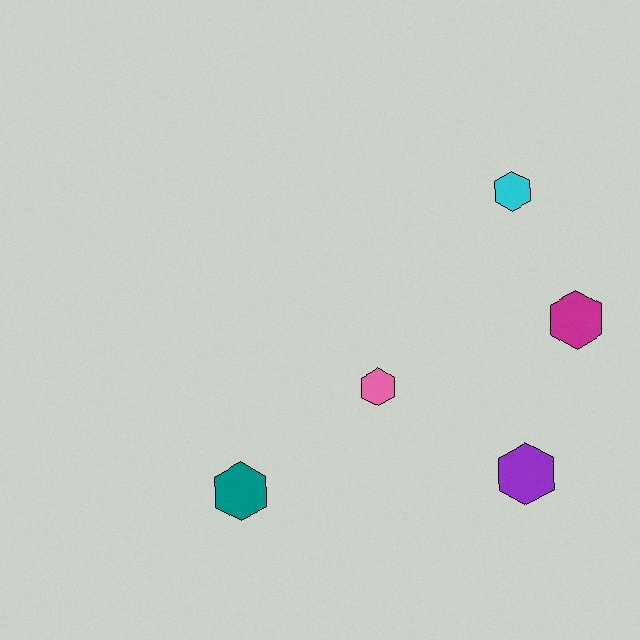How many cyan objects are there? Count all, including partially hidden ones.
There is 1 cyan object.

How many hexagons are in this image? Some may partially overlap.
There are 5 hexagons.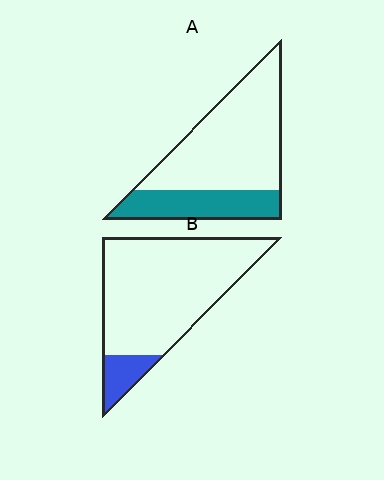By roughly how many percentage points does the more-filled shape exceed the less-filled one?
By roughly 20 percentage points (A over B).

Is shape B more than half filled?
No.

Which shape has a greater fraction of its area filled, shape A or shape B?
Shape A.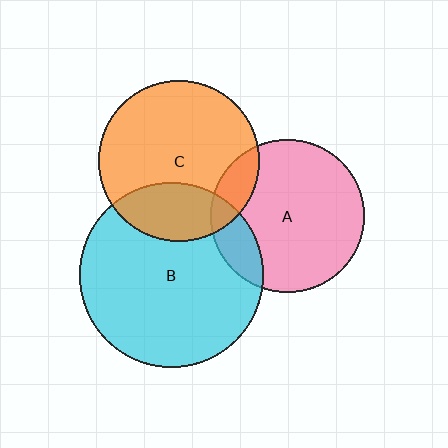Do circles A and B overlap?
Yes.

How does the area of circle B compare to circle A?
Approximately 1.4 times.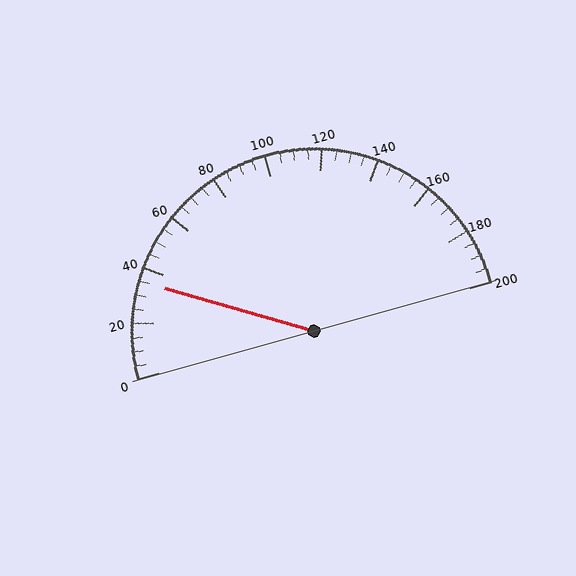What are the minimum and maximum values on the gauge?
The gauge ranges from 0 to 200.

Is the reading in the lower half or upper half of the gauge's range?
The reading is in the lower half of the range (0 to 200).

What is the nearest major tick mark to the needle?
The nearest major tick mark is 40.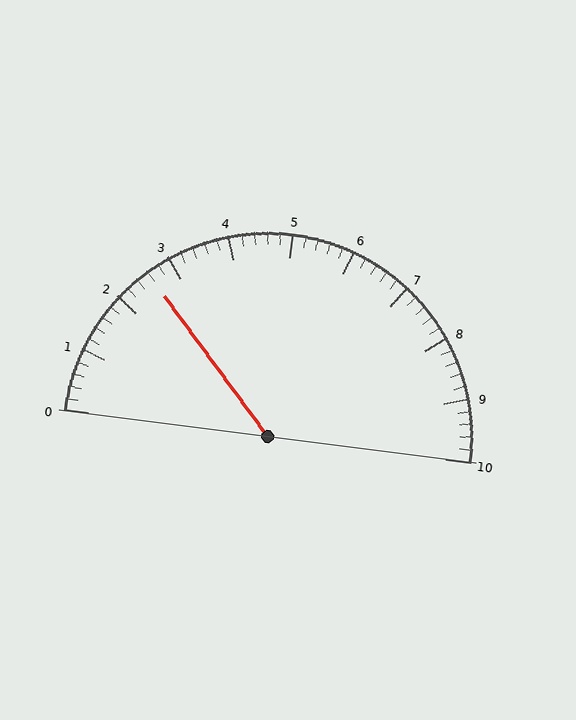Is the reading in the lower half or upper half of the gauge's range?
The reading is in the lower half of the range (0 to 10).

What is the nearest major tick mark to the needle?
The nearest major tick mark is 3.